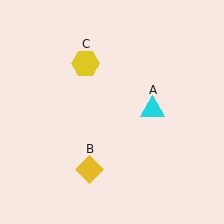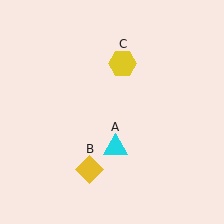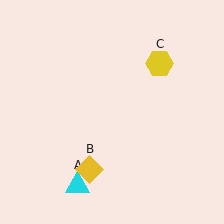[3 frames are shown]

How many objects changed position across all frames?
2 objects changed position: cyan triangle (object A), yellow hexagon (object C).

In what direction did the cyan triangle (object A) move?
The cyan triangle (object A) moved down and to the left.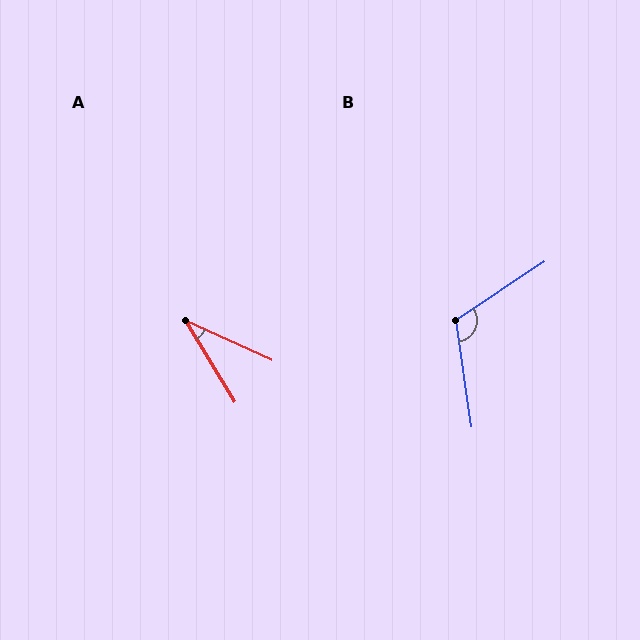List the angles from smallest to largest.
A (34°), B (115°).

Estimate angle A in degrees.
Approximately 34 degrees.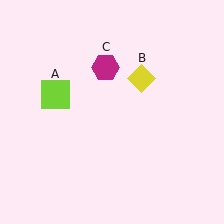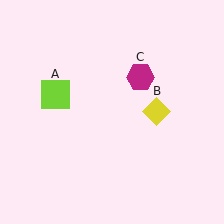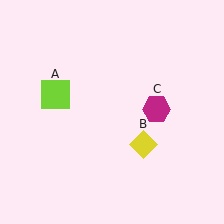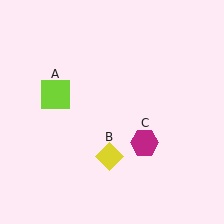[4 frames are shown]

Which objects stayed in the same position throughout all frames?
Lime square (object A) remained stationary.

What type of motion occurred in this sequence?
The yellow diamond (object B), magenta hexagon (object C) rotated clockwise around the center of the scene.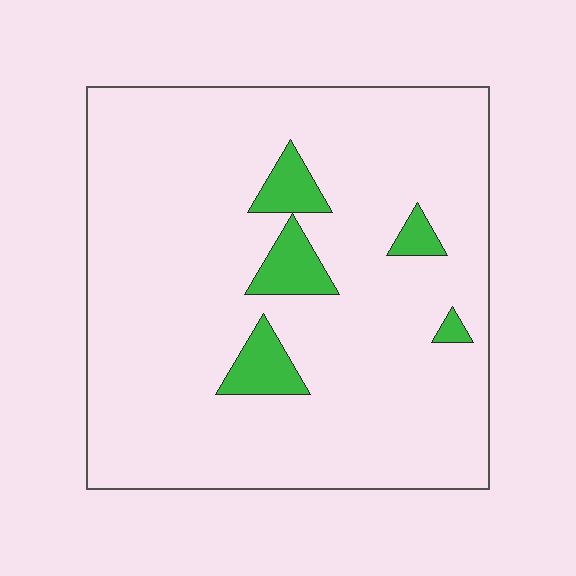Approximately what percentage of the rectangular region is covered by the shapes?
Approximately 10%.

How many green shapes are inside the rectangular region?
5.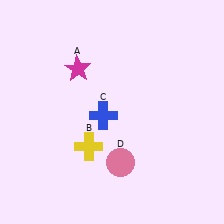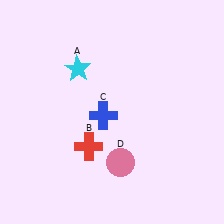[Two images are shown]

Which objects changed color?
A changed from magenta to cyan. B changed from yellow to red.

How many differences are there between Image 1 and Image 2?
There are 2 differences between the two images.